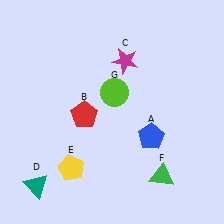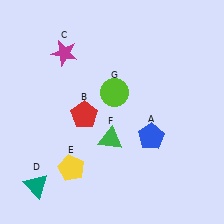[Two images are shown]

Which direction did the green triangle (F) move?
The green triangle (F) moved left.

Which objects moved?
The objects that moved are: the magenta star (C), the green triangle (F).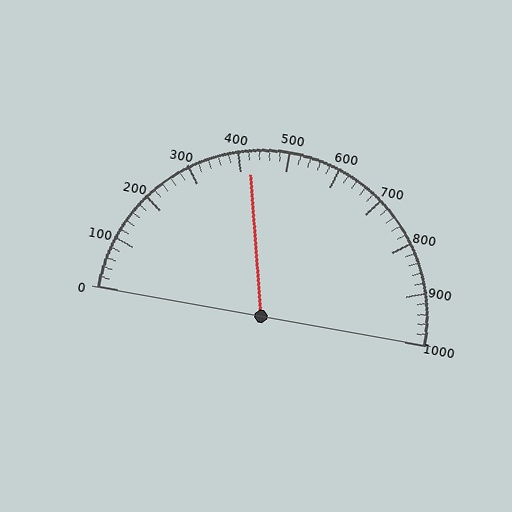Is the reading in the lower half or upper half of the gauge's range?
The reading is in the lower half of the range (0 to 1000).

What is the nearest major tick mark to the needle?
The nearest major tick mark is 400.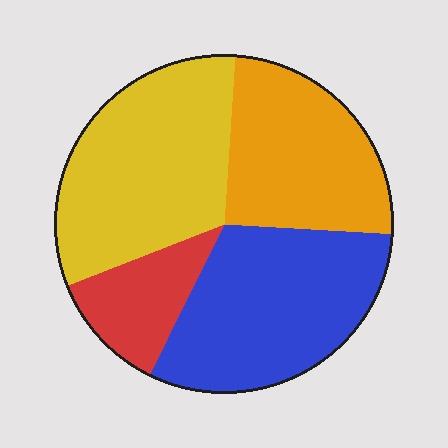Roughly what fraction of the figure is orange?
Orange covers roughly 25% of the figure.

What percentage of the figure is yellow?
Yellow covers 32% of the figure.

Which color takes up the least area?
Red, at roughly 10%.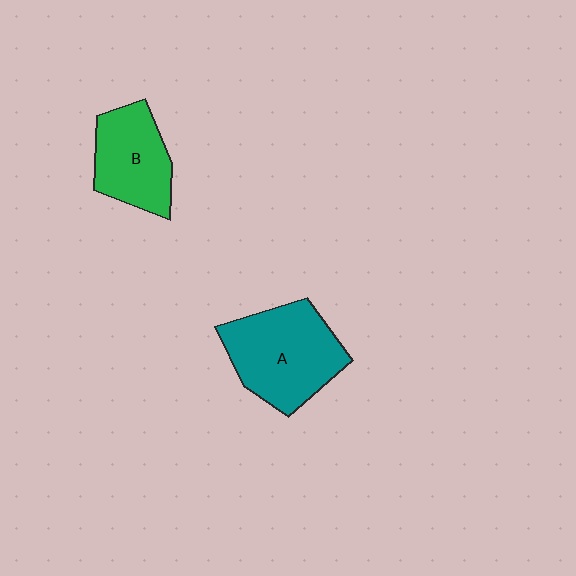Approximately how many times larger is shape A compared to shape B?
Approximately 1.4 times.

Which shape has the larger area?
Shape A (teal).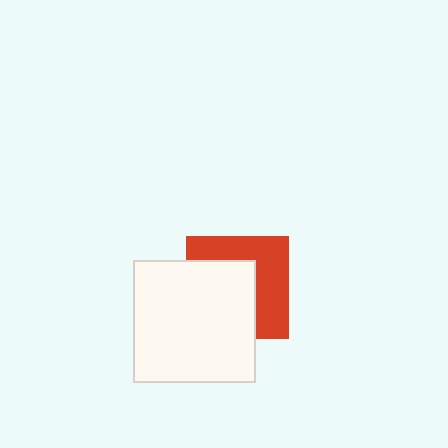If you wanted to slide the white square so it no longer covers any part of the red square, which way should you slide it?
Slide it toward the lower-left — that is the most direct way to separate the two shapes.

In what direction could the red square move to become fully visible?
The red square could move toward the upper-right. That would shift it out from behind the white square entirely.